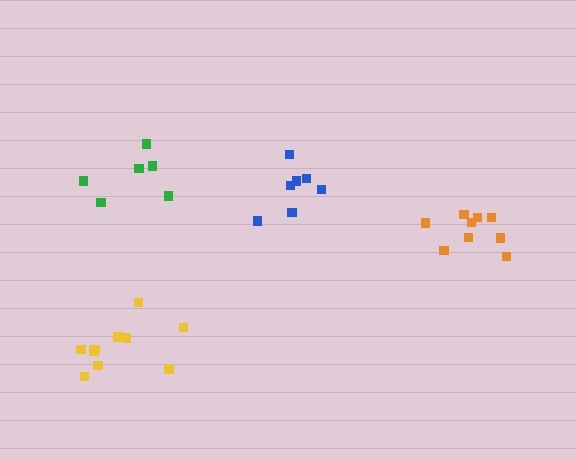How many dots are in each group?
Group 1: 6 dots, Group 2: 7 dots, Group 3: 10 dots, Group 4: 9 dots (32 total).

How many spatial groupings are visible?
There are 4 spatial groupings.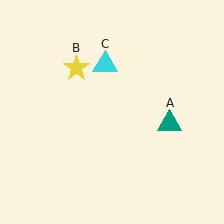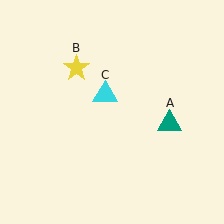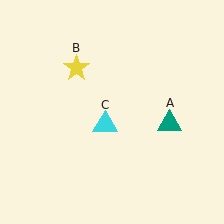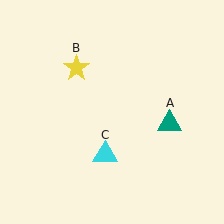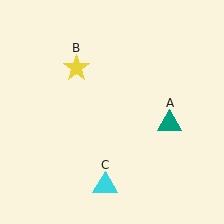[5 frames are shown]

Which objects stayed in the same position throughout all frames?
Teal triangle (object A) and yellow star (object B) remained stationary.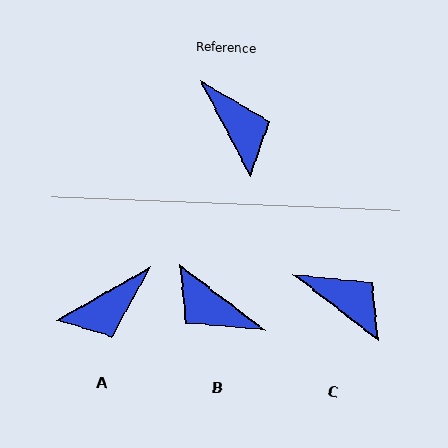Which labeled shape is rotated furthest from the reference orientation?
B, about 155 degrees away.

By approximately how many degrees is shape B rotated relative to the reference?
Approximately 155 degrees clockwise.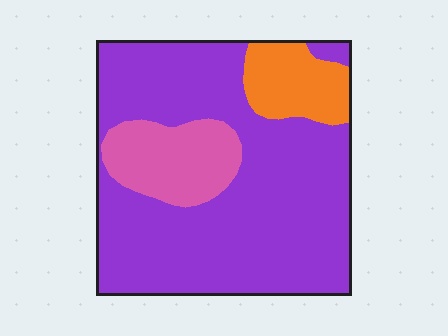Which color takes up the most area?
Purple, at roughly 75%.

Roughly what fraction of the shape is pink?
Pink covers about 15% of the shape.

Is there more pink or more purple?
Purple.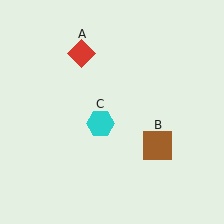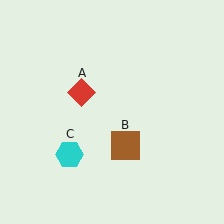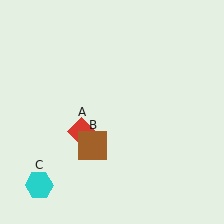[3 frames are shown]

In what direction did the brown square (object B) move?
The brown square (object B) moved left.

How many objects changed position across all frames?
3 objects changed position: red diamond (object A), brown square (object B), cyan hexagon (object C).